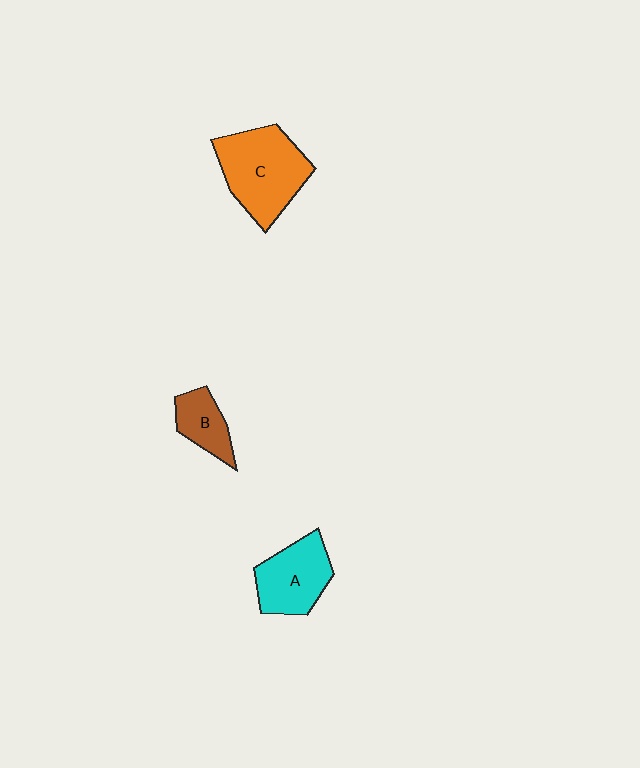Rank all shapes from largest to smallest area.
From largest to smallest: C (orange), A (cyan), B (brown).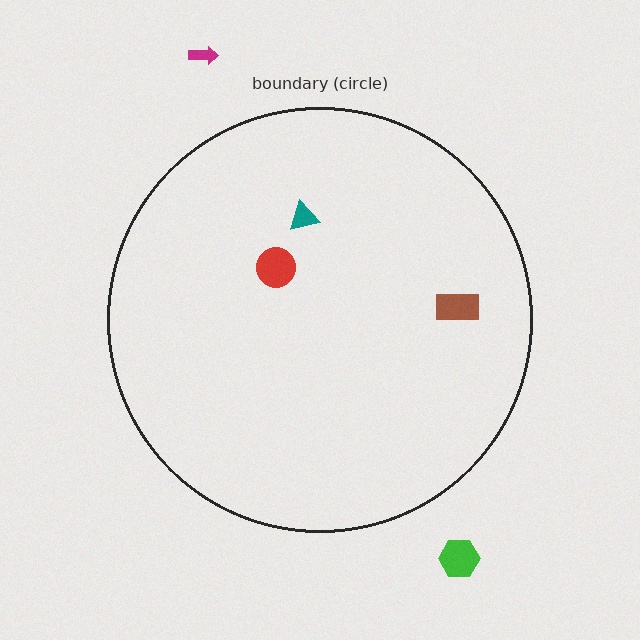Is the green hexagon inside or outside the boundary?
Outside.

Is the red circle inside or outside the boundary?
Inside.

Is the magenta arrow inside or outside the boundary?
Outside.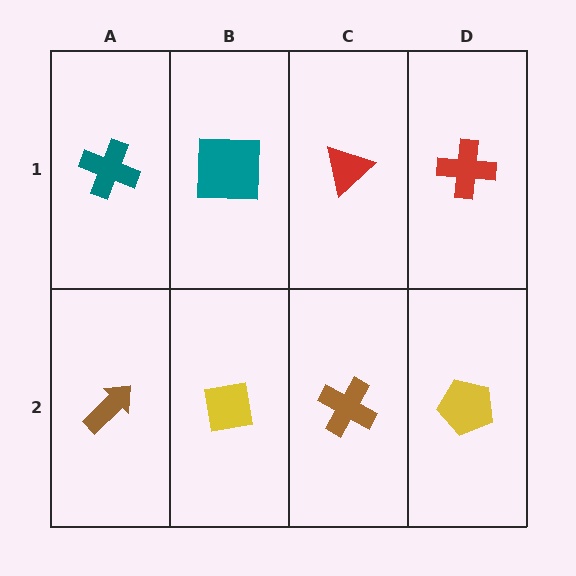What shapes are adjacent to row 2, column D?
A red cross (row 1, column D), a brown cross (row 2, column C).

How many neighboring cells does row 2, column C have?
3.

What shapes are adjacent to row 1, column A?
A brown arrow (row 2, column A), a teal square (row 1, column B).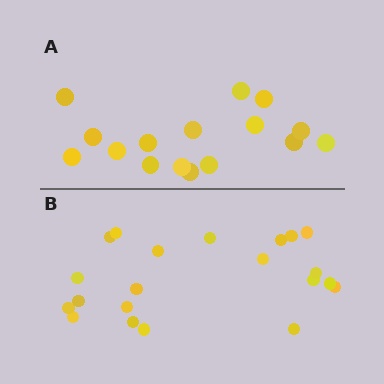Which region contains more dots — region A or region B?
Region B (the bottom region) has more dots.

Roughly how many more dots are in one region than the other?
Region B has about 5 more dots than region A.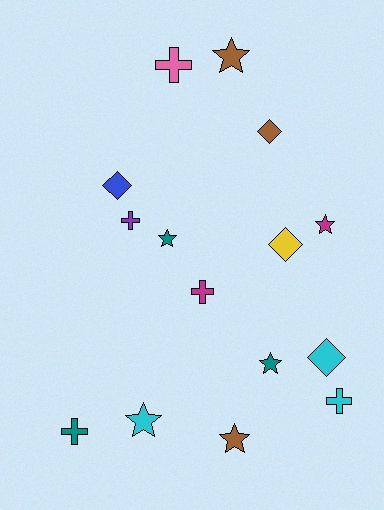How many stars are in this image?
There are 6 stars.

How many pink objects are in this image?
There is 1 pink object.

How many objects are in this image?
There are 15 objects.